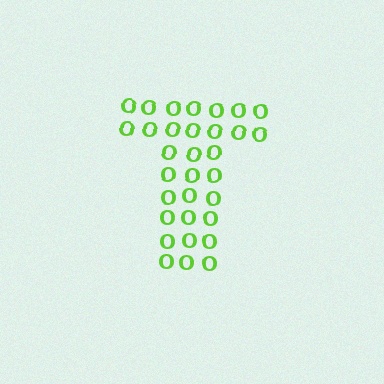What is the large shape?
The large shape is the letter T.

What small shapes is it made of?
It is made of small letter O's.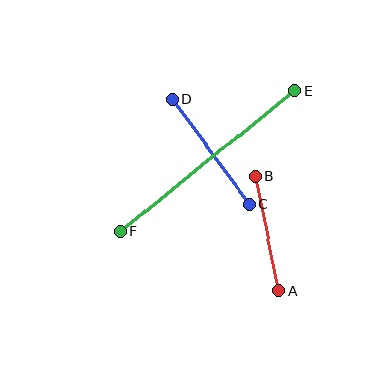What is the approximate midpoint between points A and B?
The midpoint is at approximately (267, 233) pixels.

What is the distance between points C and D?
The distance is approximately 130 pixels.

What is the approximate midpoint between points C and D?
The midpoint is at approximately (211, 151) pixels.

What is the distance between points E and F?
The distance is approximately 225 pixels.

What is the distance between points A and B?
The distance is approximately 117 pixels.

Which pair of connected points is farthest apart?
Points E and F are farthest apart.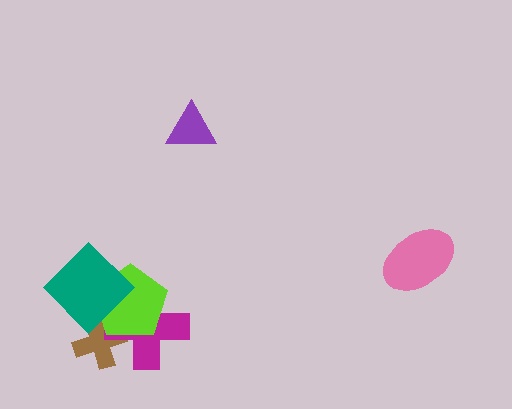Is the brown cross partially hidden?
Yes, it is partially covered by another shape.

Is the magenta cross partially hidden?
Yes, it is partially covered by another shape.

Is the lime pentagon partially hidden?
Yes, it is partially covered by another shape.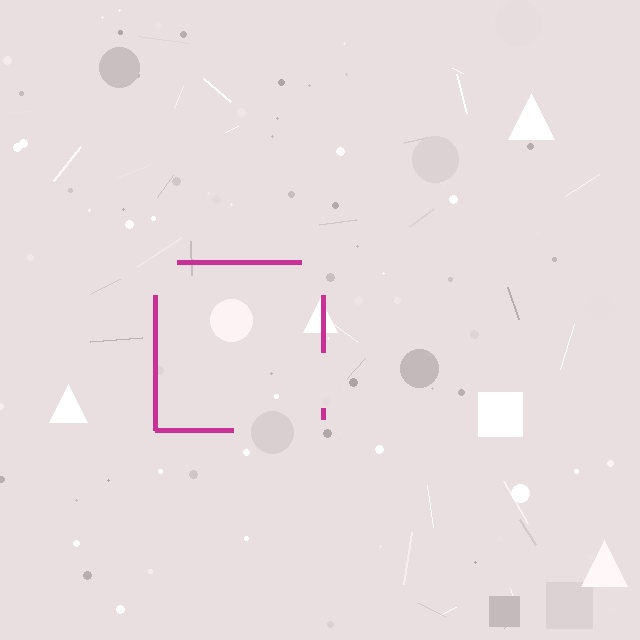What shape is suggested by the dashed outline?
The dashed outline suggests a square.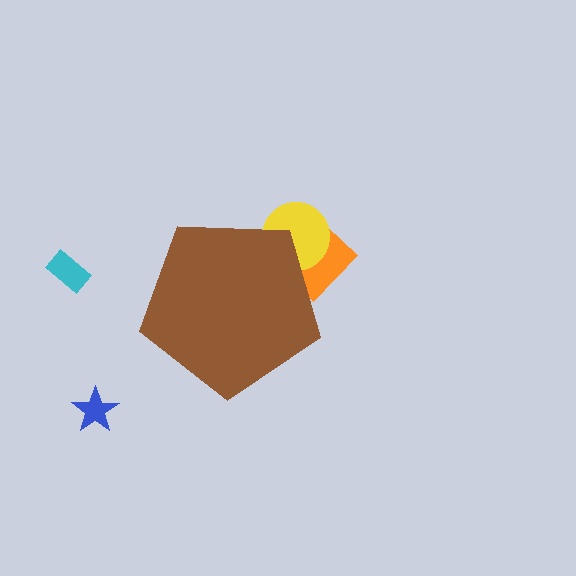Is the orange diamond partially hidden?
Yes, the orange diamond is partially hidden behind the brown pentagon.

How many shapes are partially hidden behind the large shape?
2 shapes are partially hidden.